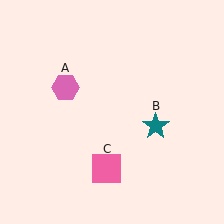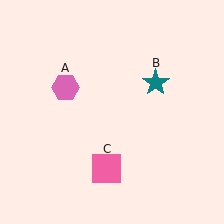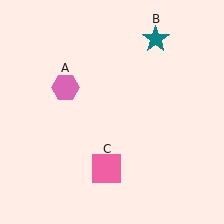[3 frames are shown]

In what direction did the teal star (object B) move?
The teal star (object B) moved up.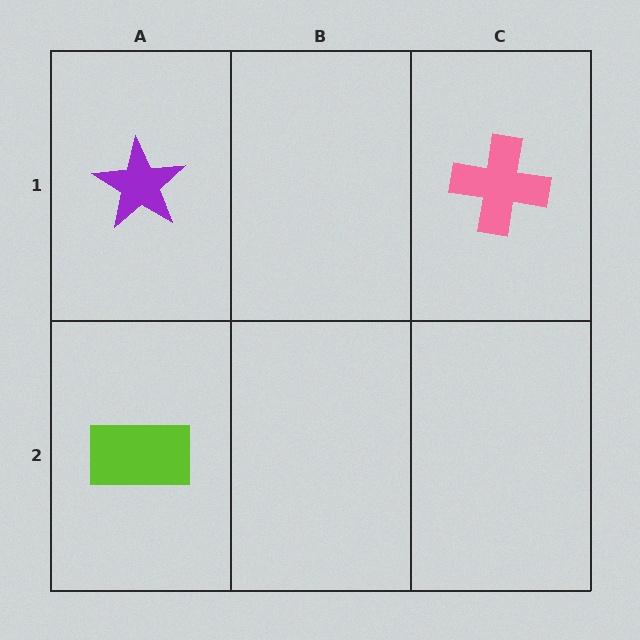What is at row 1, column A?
A purple star.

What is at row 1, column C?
A pink cross.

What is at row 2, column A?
A lime rectangle.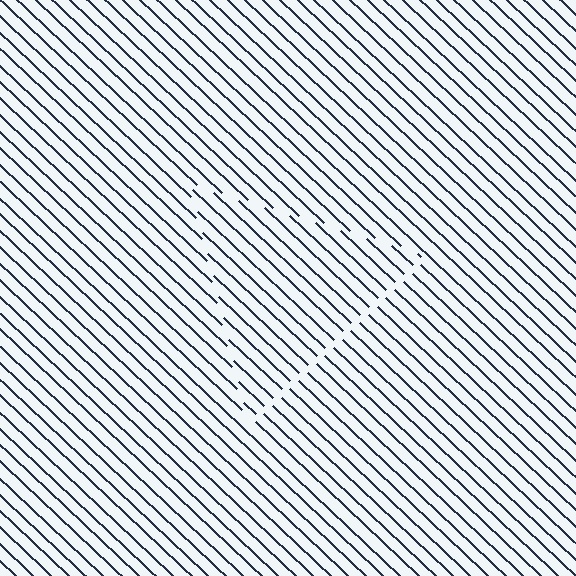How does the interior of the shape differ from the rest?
The interior of the shape contains the same grating, shifted by half a period — the contour is defined by the phase discontinuity where line-ends from the inner and outer gratings abut.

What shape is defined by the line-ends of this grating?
An illusory triangle. The interior of the shape contains the same grating, shifted by half a period — the contour is defined by the phase discontinuity where line-ends from the inner and outer gratings abut.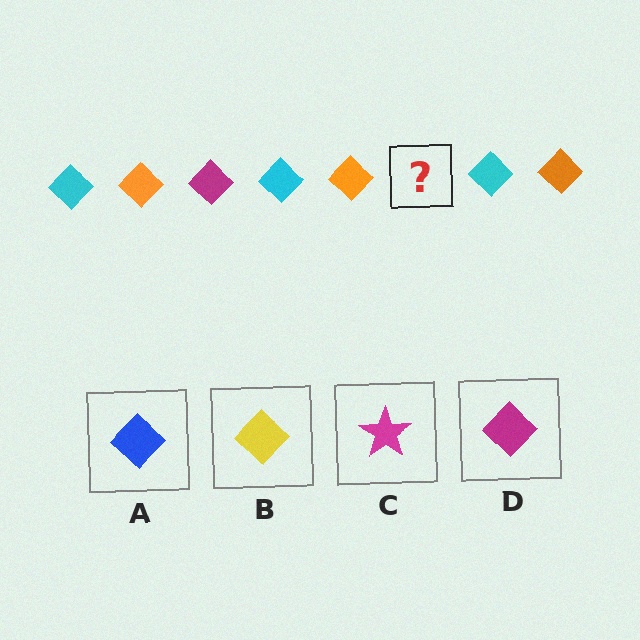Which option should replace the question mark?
Option D.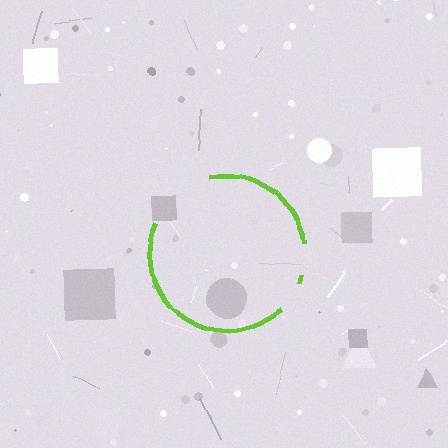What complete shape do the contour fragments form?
The contour fragments form a circle.